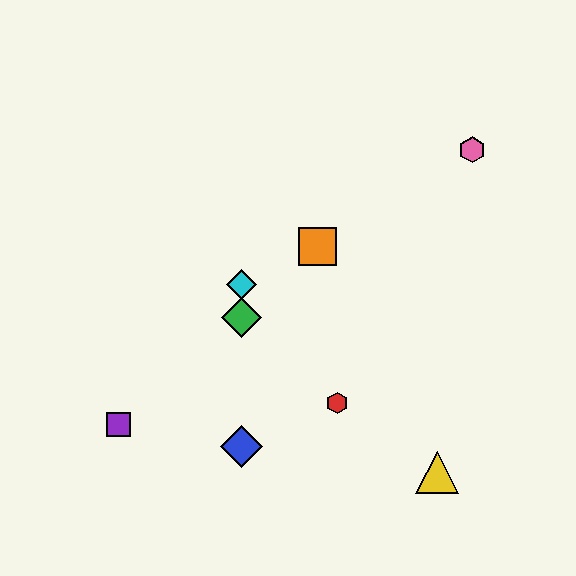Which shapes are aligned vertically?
The blue diamond, the green diamond, the cyan diamond are aligned vertically.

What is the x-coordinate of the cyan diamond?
The cyan diamond is at x≈241.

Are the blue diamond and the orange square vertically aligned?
No, the blue diamond is at x≈241 and the orange square is at x≈317.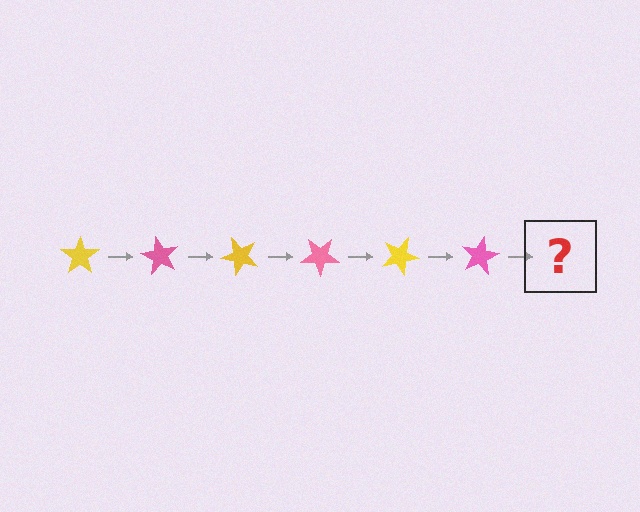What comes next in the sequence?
The next element should be a yellow star, rotated 360 degrees from the start.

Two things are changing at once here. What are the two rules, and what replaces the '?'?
The two rules are that it rotates 60 degrees each step and the color cycles through yellow and pink. The '?' should be a yellow star, rotated 360 degrees from the start.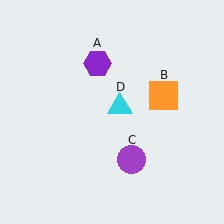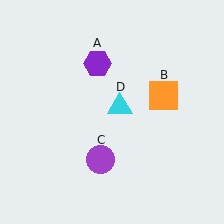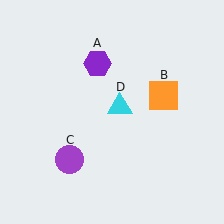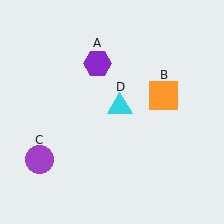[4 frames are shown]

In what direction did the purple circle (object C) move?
The purple circle (object C) moved left.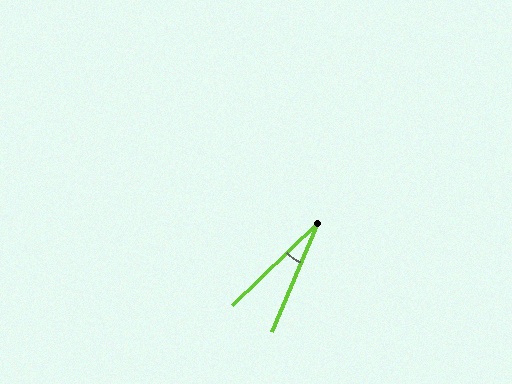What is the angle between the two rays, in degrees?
Approximately 23 degrees.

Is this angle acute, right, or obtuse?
It is acute.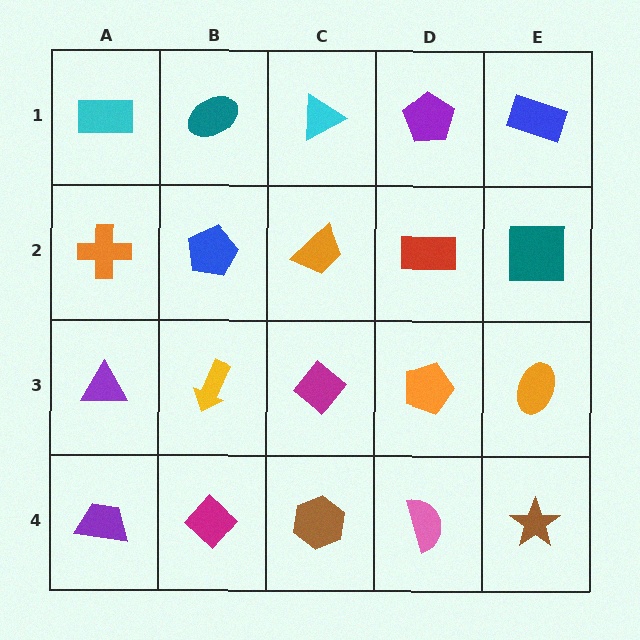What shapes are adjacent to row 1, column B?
A blue pentagon (row 2, column B), a cyan rectangle (row 1, column A), a cyan triangle (row 1, column C).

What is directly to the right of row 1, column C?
A purple pentagon.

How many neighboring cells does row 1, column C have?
3.